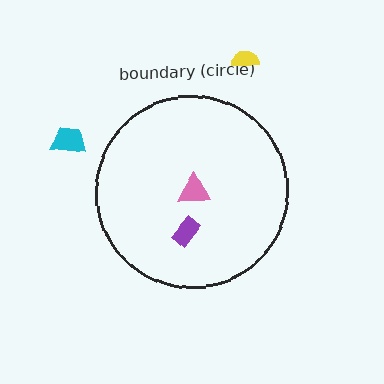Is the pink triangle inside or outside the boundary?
Inside.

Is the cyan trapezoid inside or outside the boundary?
Outside.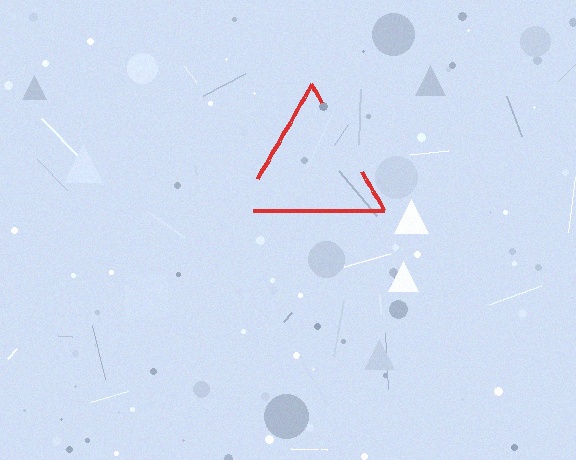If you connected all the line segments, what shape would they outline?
They would outline a triangle.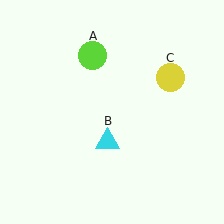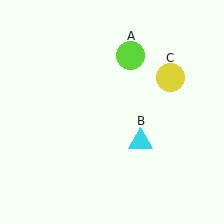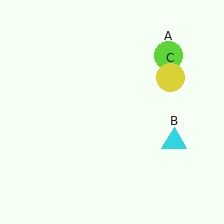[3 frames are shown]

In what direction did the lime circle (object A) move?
The lime circle (object A) moved right.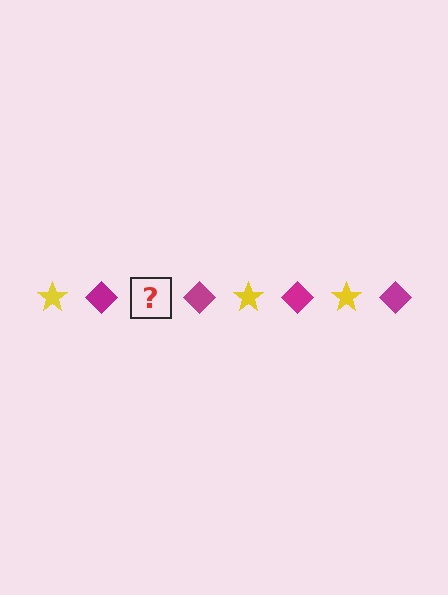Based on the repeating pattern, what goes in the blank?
The blank should be a yellow star.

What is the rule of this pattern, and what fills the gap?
The rule is that the pattern alternates between yellow star and magenta diamond. The gap should be filled with a yellow star.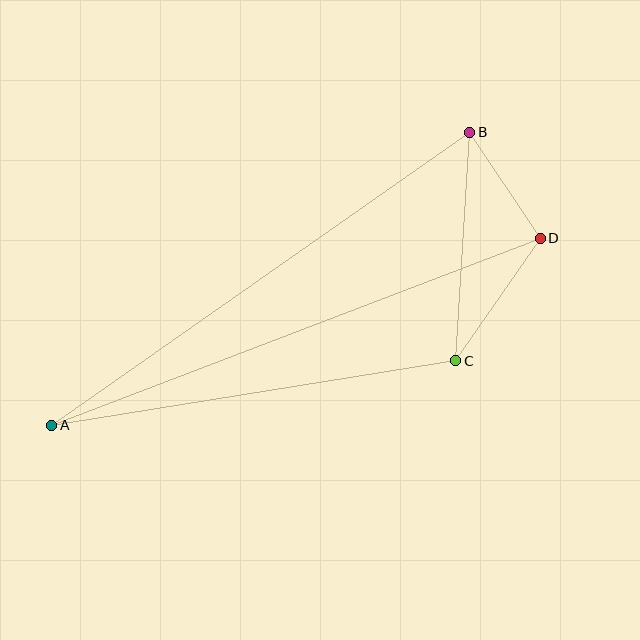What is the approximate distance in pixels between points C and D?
The distance between C and D is approximately 149 pixels.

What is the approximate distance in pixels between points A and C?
The distance between A and C is approximately 409 pixels.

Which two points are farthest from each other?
Points A and D are farthest from each other.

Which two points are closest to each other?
Points B and D are closest to each other.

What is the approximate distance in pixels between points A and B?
The distance between A and B is approximately 511 pixels.